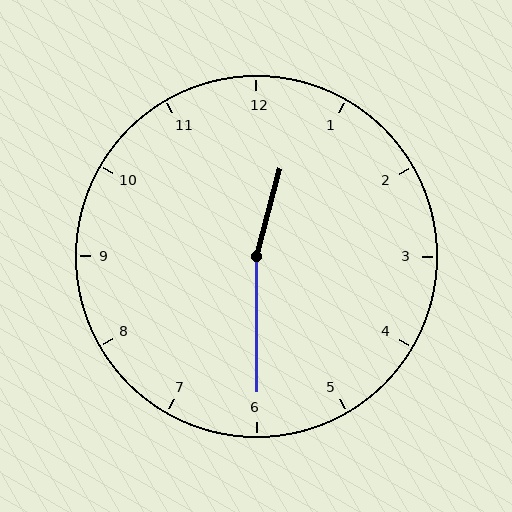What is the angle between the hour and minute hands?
Approximately 165 degrees.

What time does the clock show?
12:30.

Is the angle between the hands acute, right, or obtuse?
It is obtuse.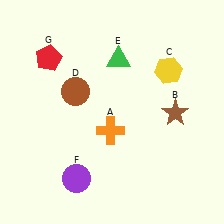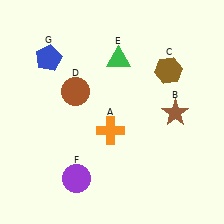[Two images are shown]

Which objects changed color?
C changed from yellow to brown. G changed from red to blue.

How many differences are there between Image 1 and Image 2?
There are 2 differences between the two images.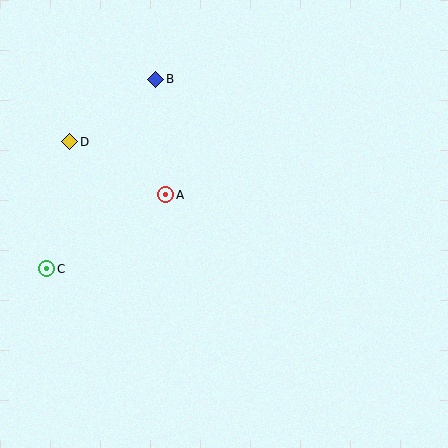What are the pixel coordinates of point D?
Point D is at (70, 142).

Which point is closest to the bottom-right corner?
Point A is closest to the bottom-right corner.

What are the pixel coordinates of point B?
Point B is at (156, 79).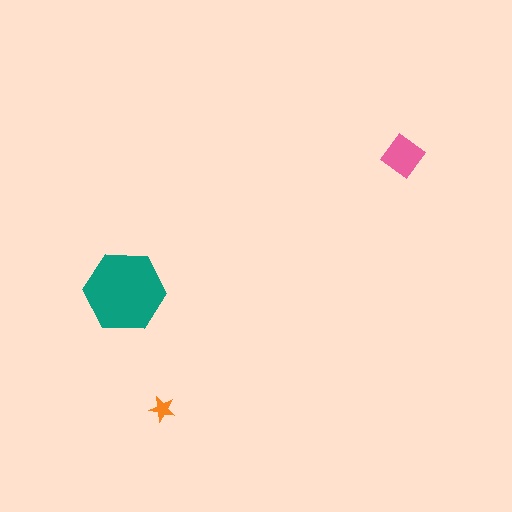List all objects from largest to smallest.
The teal hexagon, the pink diamond, the orange star.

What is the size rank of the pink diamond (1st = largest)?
2nd.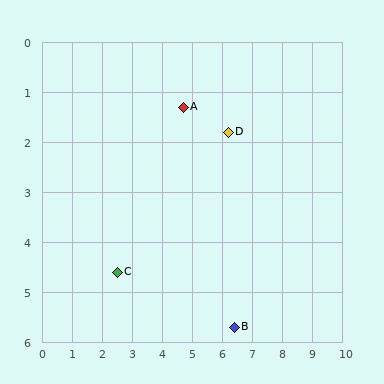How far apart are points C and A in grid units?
Points C and A are about 4.0 grid units apart.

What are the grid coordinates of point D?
Point D is at approximately (6.2, 1.8).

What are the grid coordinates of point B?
Point B is at approximately (6.4, 5.7).